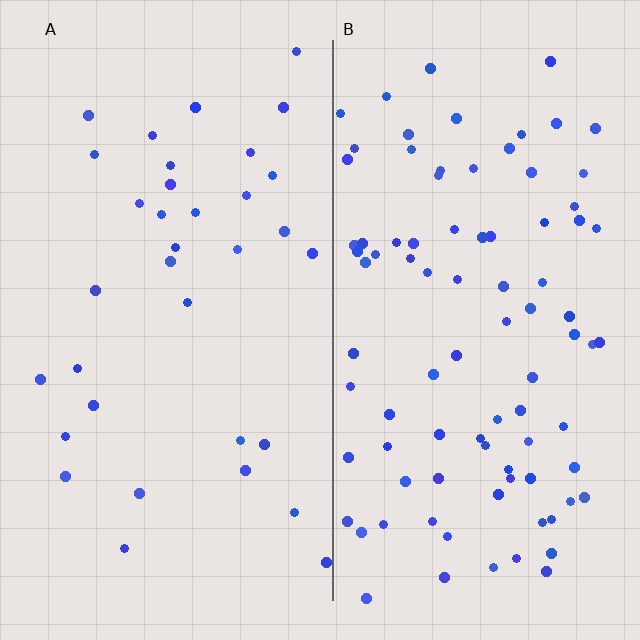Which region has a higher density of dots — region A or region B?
B (the right).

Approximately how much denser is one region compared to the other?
Approximately 2.7× — region B over region A.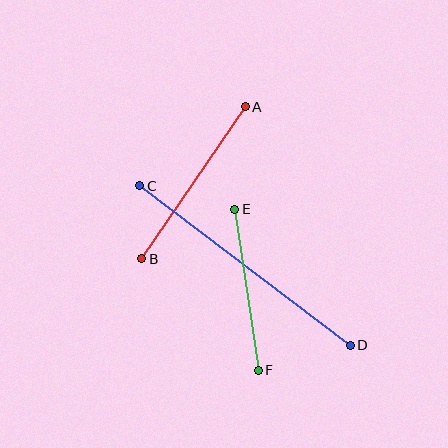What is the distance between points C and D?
The distance is approximately 264 pixels.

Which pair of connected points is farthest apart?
Points C and D are farthest apart.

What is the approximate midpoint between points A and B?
The midpoint is at approximately (194, 183) pixels.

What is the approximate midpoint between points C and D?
The midpoint is at approximately (245, 266) pixels.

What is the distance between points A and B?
The distance is approximately 184 pixels.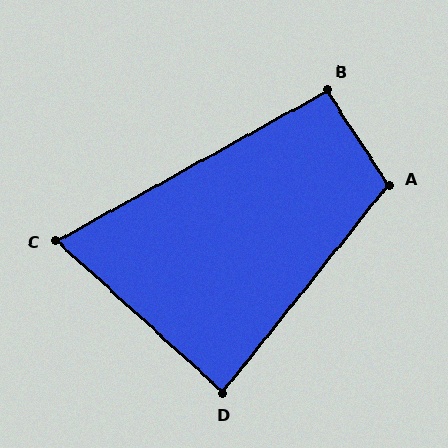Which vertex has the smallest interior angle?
C, at approximately 71 degrees.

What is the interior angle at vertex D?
Approximately 86 degrees (approximately right).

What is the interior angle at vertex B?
Approximately 94 degrees (approximately right).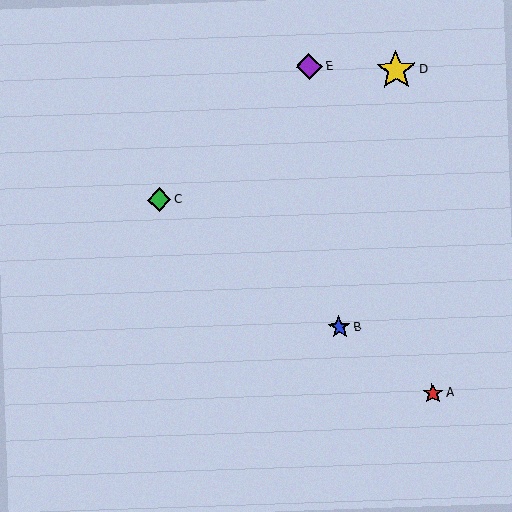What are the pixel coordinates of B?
Object B is at (339, 327).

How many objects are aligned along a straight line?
3 objects (A, B, C) are aligned along a straight line.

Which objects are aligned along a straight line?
Objects A, B, C are aligned along a straight line.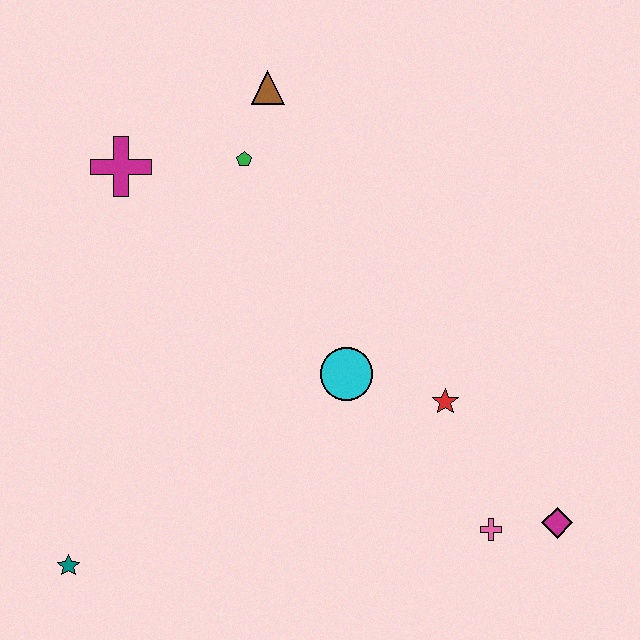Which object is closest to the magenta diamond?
The pink cross is closest to the magenta diamond.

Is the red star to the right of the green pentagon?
Yes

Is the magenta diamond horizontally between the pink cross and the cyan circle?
No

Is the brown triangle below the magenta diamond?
No